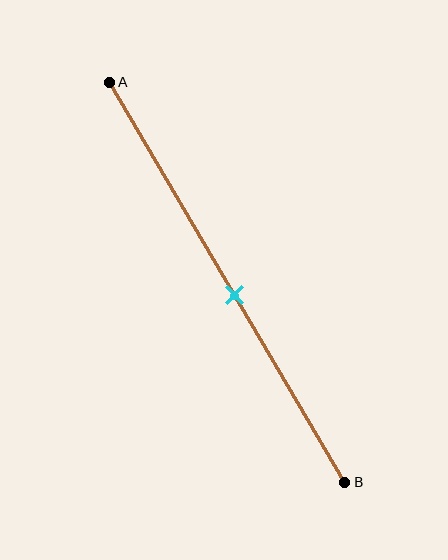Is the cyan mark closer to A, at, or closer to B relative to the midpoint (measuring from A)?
The cyan mark is closer to point B than the midpoint of segment AB.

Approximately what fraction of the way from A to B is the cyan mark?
The cyan mark is approximately 55% of the way from A to B.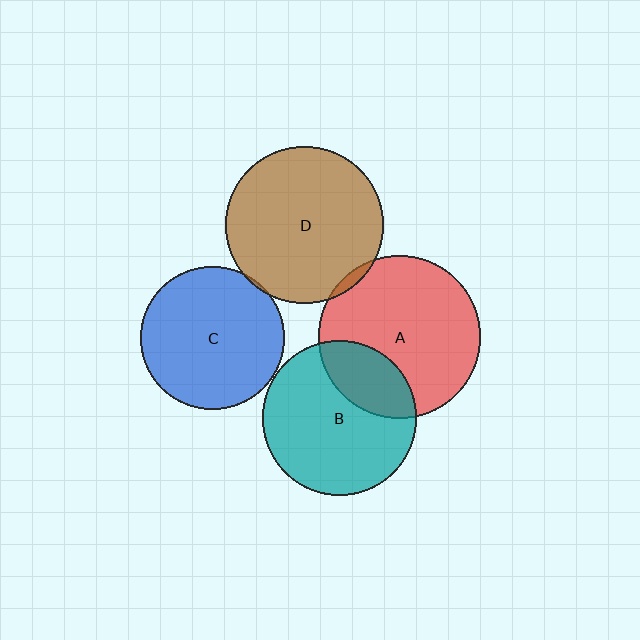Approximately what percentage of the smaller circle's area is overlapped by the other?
Approximately 5%.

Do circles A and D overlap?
Yes.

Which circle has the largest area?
Circle A (red).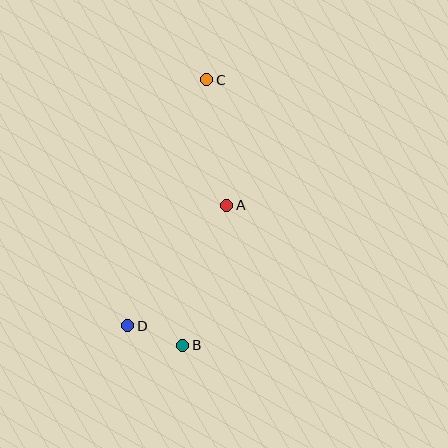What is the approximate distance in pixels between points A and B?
The distance between A and B is approximately 147 pixels.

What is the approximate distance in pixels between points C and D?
The distance between C and D is approximately 258 pixels.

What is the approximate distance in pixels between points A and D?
The distance between A and D is approximately 156 pixels.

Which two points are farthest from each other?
Points B and C are farthest from each other.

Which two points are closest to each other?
Points B and D are closest to each other.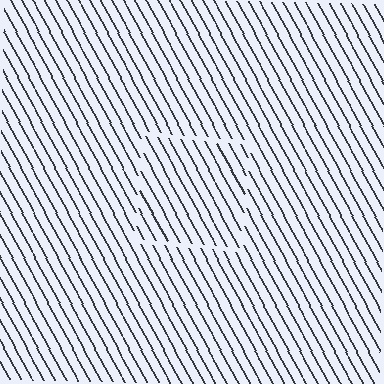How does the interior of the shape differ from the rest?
The interior of the shape contains the same grating, shifted by half a period — the contour is defined by the phase discontinuity where line-ends from the inner and outer gratings abut.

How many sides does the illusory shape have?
4 sides — the line-ends trace a square.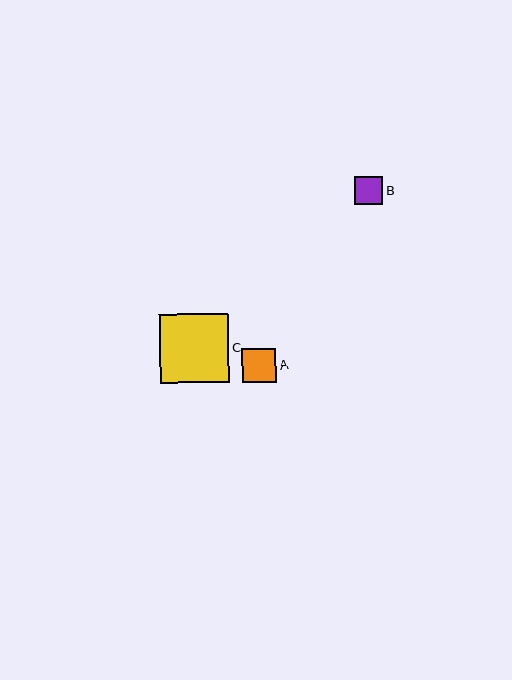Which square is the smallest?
Square B is the smallest with a size of approximately 29 pixels.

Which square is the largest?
Square C is the largest with a size of approximately 69 pixels.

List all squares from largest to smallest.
From largest to smallest: C, A, B.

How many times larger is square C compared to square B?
Square C is approximately 2.4 times the size of square B.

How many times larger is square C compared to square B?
Square C is approximately 2.4 times the size of square B.